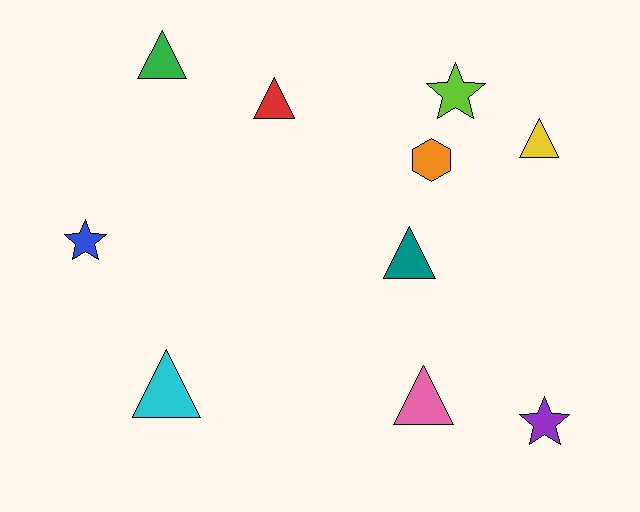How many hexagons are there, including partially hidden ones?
There is 1 hexagon.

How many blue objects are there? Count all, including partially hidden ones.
There is 1 blue object.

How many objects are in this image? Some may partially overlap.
There are 10 objects.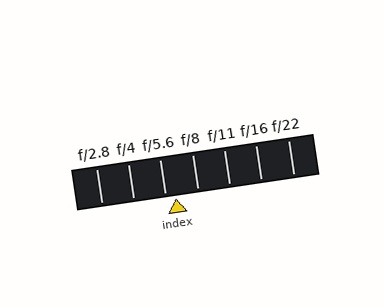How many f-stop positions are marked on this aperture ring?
There are 7 f-stop positions marked.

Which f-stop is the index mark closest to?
The index mark is closest to f/5.6.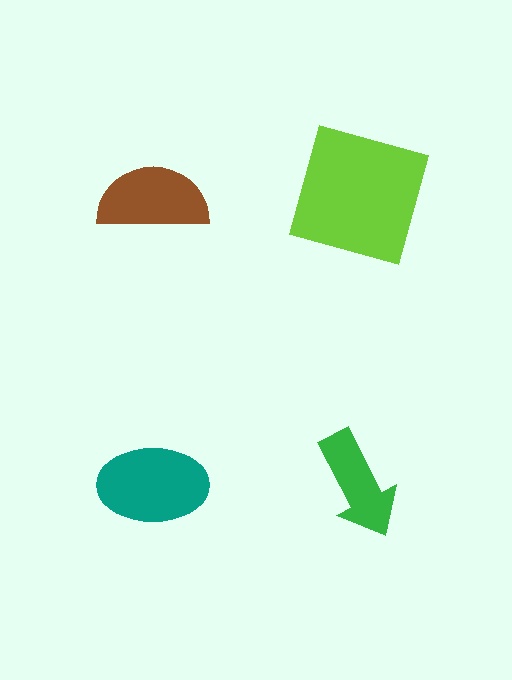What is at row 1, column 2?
A lime square.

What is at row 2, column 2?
A green arrow.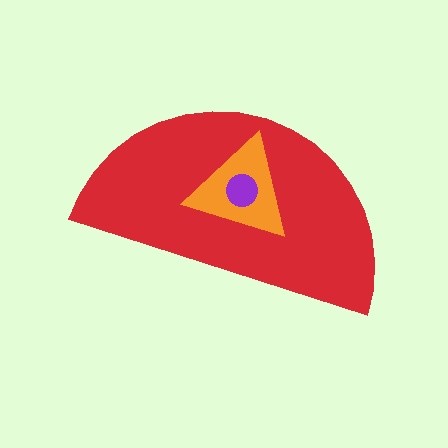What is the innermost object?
The purple circle.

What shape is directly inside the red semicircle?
The orange triangle.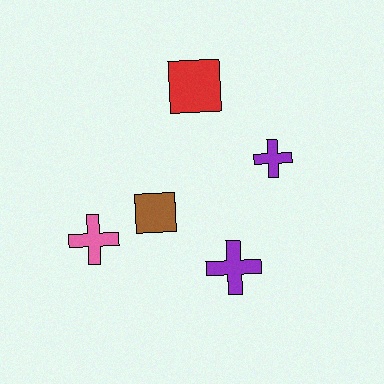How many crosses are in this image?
There are 3 crosses.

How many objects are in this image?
There are 5 objects.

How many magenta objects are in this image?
There are no magenta objects.